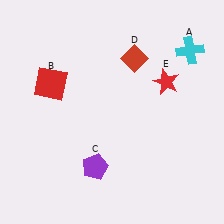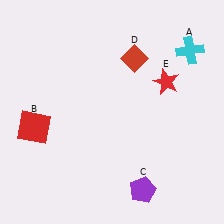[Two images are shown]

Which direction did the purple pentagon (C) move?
The purple pentagon (C) moved right.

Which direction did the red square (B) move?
The red square (B) moved down.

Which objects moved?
The objects that moved are: the red square (B), the purple pentagon (C).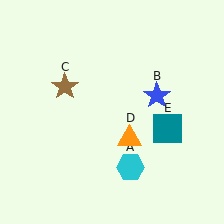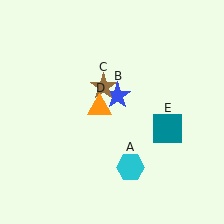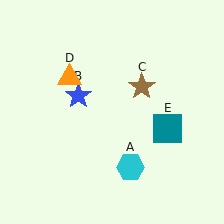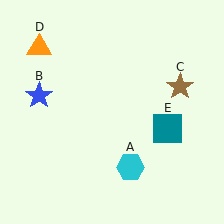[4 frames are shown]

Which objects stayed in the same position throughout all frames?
Cyan hexagon (object A) and teal square (object E) remained stationary.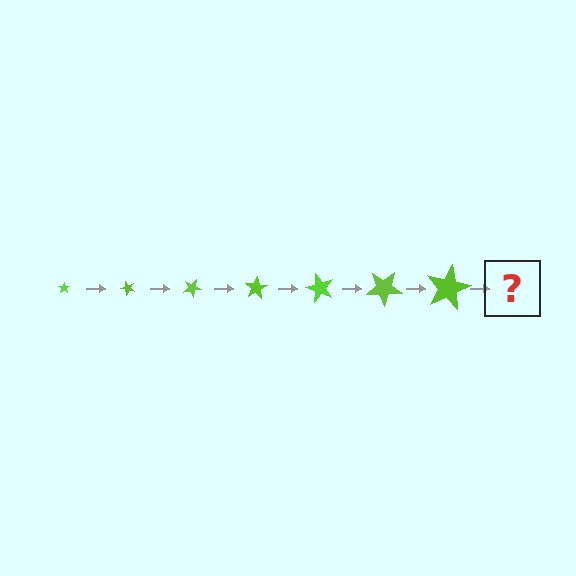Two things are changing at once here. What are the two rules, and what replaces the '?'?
The two rules are that the star grows larger each step and it rotates 50 degrees each step. The '?' should be a star, larger than the previous one and rotated 350 degrees from the start.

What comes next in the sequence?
The next element should be a star, larger than the previous one and rotated 350 degrees from the start.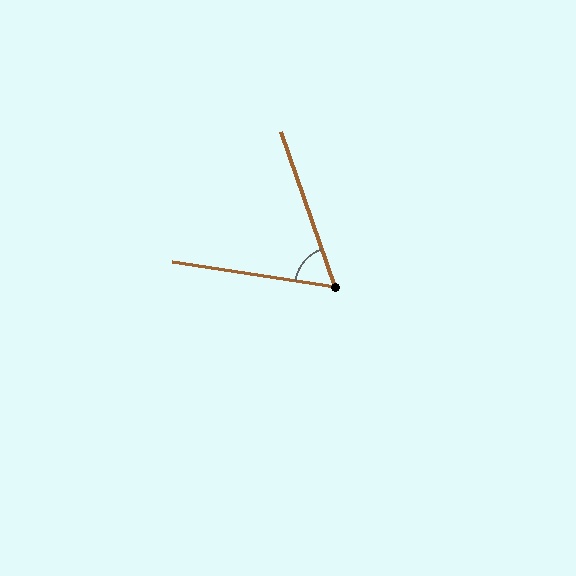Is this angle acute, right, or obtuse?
It is acute.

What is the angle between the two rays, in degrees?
Approximately 62 degrees.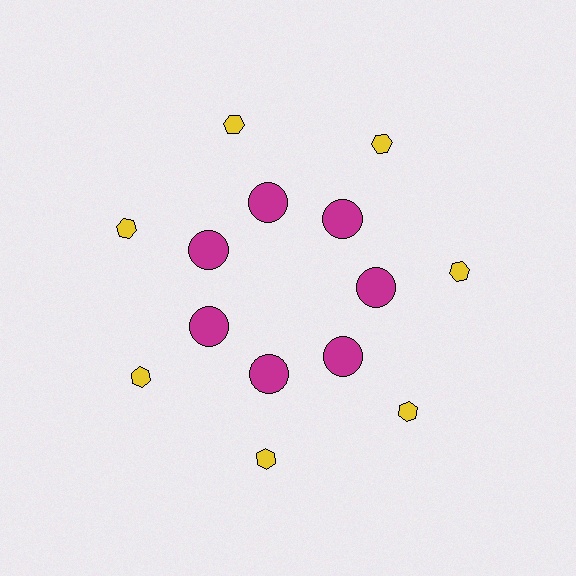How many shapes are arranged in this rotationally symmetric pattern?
There are 14 shapes, arranged in 7 groups of 2.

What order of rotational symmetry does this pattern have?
This pattern has 7-fold rotational symmetry.